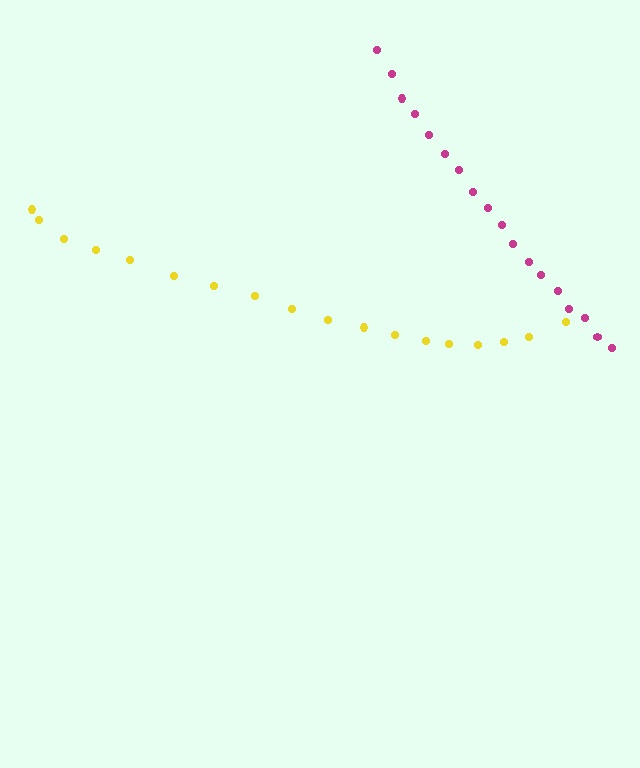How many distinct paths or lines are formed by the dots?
There are 2 distinct paths.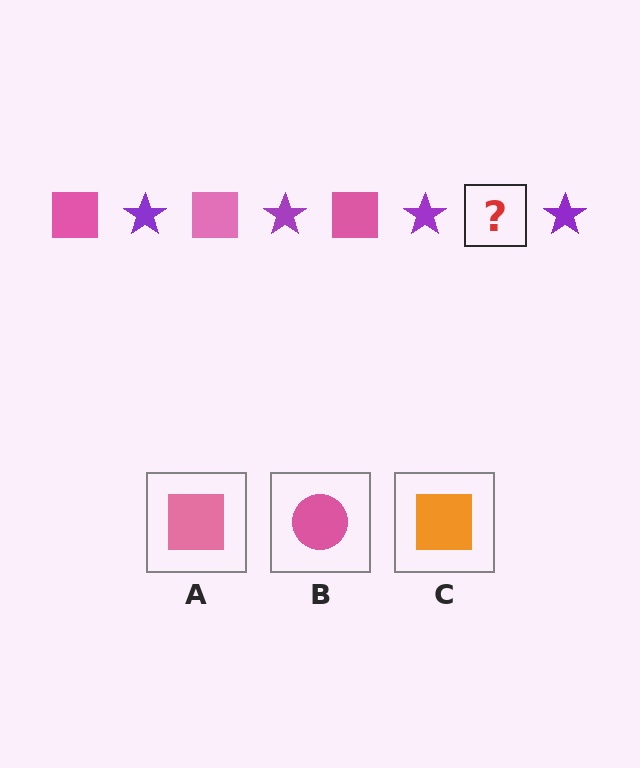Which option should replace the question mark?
Option A.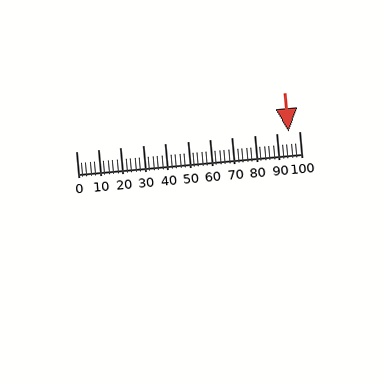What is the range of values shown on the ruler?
The ruler shows values from 0 to 100.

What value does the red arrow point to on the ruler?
The red arrow points to approximately 95.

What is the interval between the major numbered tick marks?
The major tick marks are spaced 10 units apart.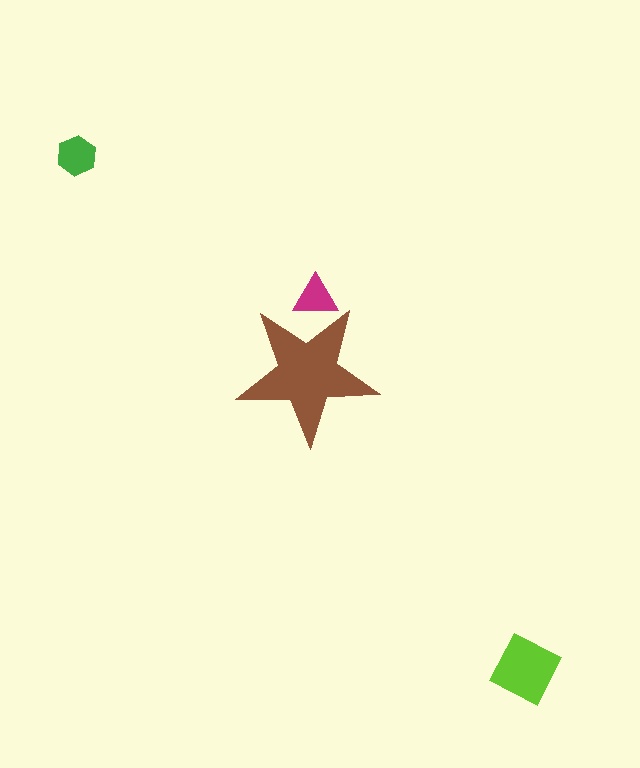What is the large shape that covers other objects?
A brown star.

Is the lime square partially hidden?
No, the lime square is fully visible.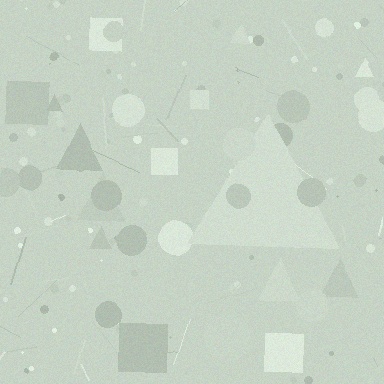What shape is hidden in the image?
A triangle is hidden in the image.